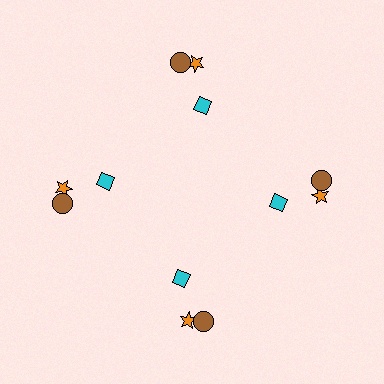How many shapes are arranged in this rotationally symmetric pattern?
There are 12 shapes, arranged in 4 groups of 3.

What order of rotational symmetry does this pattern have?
This pattern has 4-fold rotational symmetry.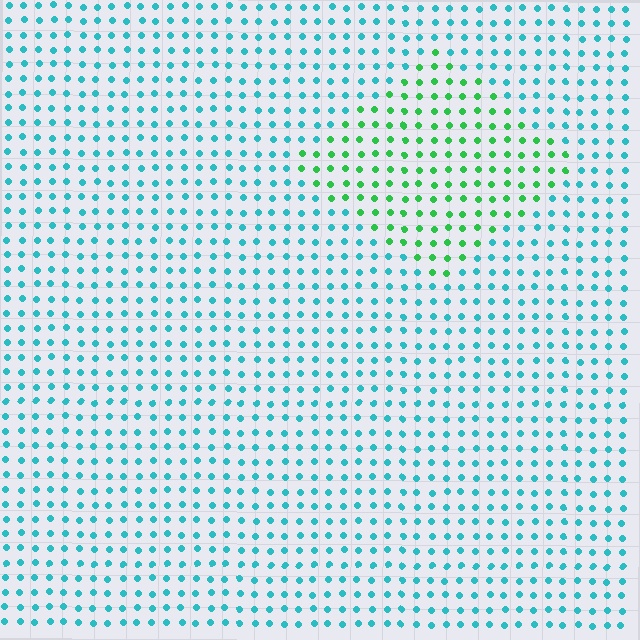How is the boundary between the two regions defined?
The boundary is defined purely by a slight shift in hue (about 51 degrees). Spacing, size, and orientation are identical on both sides.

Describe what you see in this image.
The image is filled with small cyan elements in a uniform arrangement. A diamond-shaped region is visible where the elements are tinted to a slightly different hue, forming a subtle color boundary.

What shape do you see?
I see a diamond.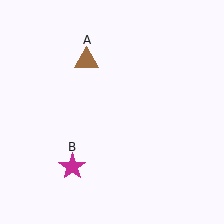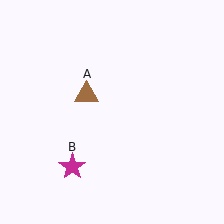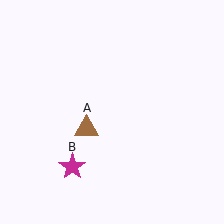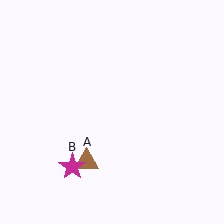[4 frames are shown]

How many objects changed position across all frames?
1 object changed position: brown triangle (object A).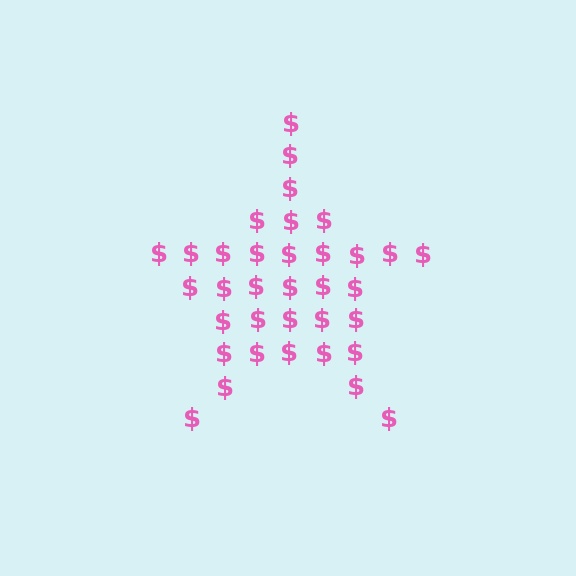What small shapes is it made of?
It is made of small dollar signs.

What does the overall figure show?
The overall figure shows a star.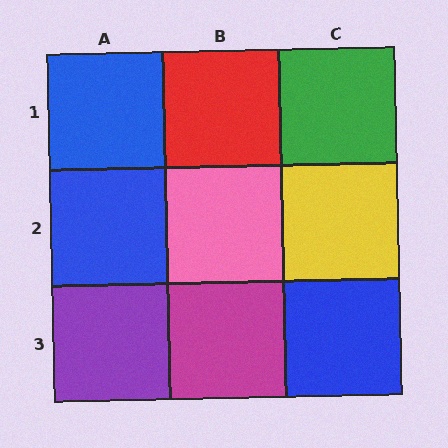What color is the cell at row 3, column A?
Purple.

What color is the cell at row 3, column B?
Magenta.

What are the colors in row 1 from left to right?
Blue, red, green.